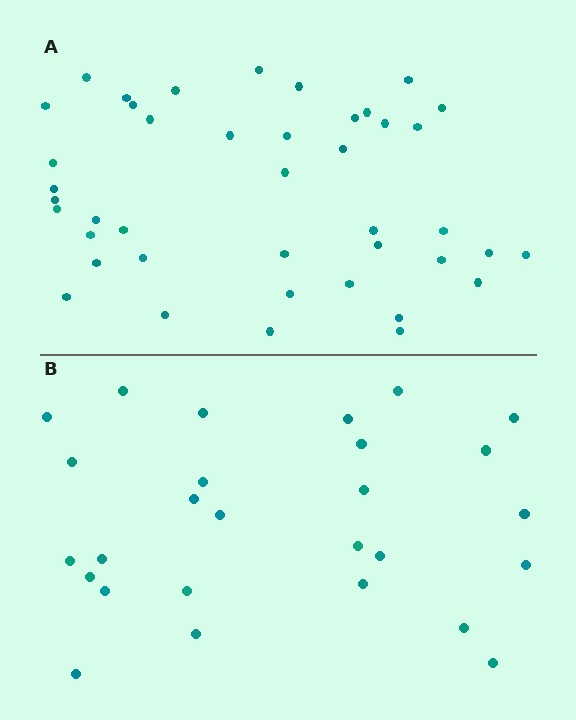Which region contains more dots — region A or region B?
Region A (the top region) has more dots.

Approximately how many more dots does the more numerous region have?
Region A has approximately 15 more dots than region B.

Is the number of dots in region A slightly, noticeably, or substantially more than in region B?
Region A has substantially more. The ratio is roughly 1.6 to 1.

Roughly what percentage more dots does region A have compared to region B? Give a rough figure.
About 55% more.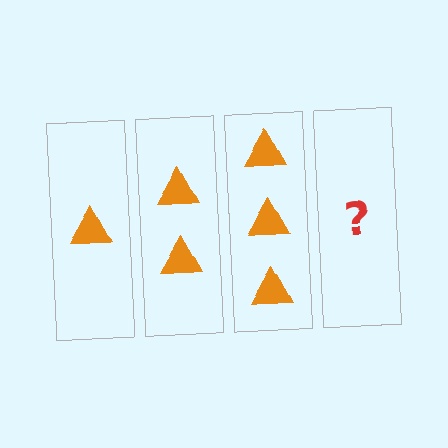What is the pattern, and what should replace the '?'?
The pattern is that each step adds one more triangle. The '?' should be 4 triangles.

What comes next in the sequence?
The next element should be 4 triangles.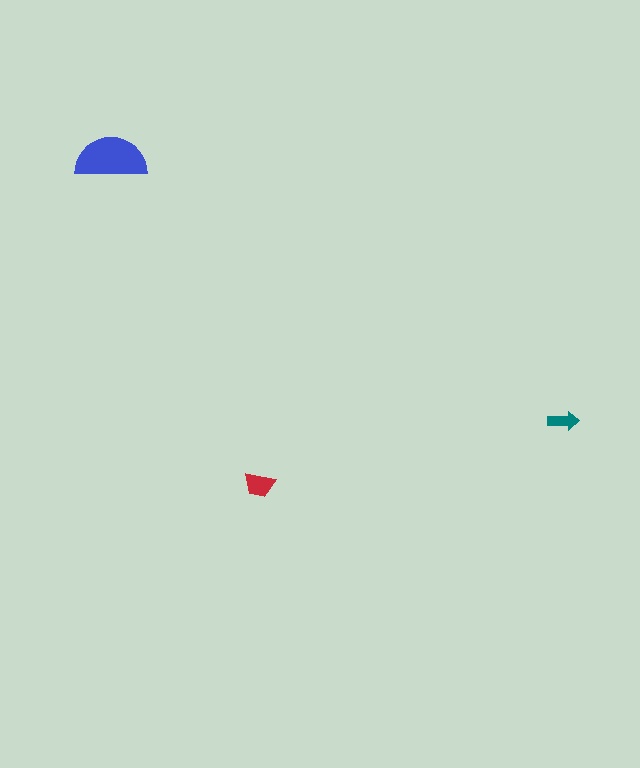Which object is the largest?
The blue semicircle.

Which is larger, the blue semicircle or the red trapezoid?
The blue semicircle.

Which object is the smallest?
The teal arrow.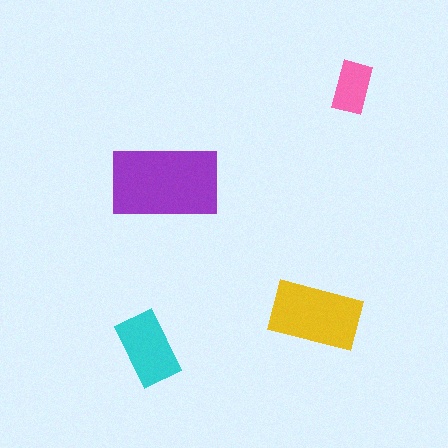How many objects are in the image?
There are 4 objects in the image.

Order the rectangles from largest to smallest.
the purple one, the yellow one, the cyan one, the pink one.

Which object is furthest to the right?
The pink rectangle is rightmost.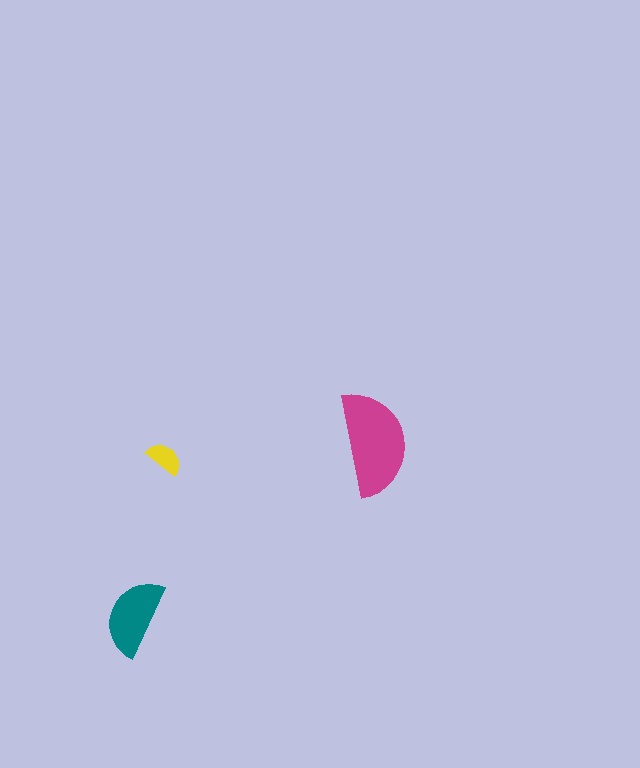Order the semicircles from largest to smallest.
the magenta one, the teal one, the yellow one.